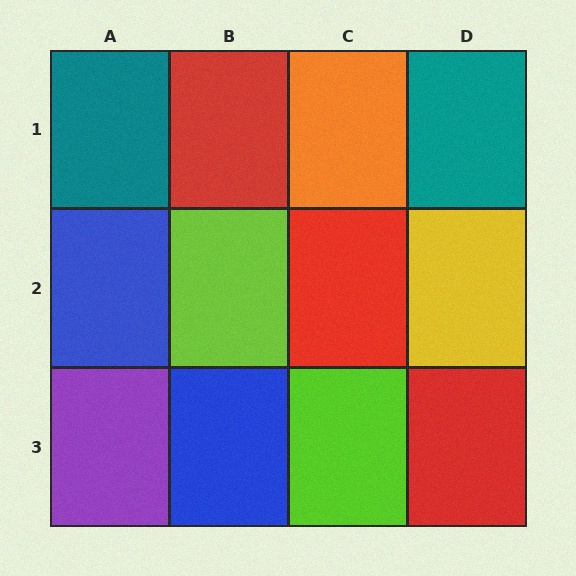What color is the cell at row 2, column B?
Lime.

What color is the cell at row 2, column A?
Blue.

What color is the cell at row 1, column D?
Teal.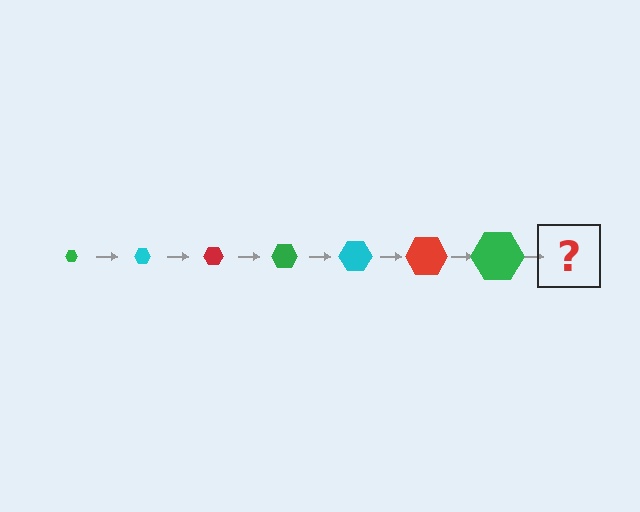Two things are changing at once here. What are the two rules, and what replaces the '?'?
The two rules are that the hexagon grows larger each step and the color cycles through green, cyan, and red. The '?' should be a cyan hexagon, larger than the previous one.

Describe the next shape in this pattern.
It should be a cyan hexagon, larger than the previous one.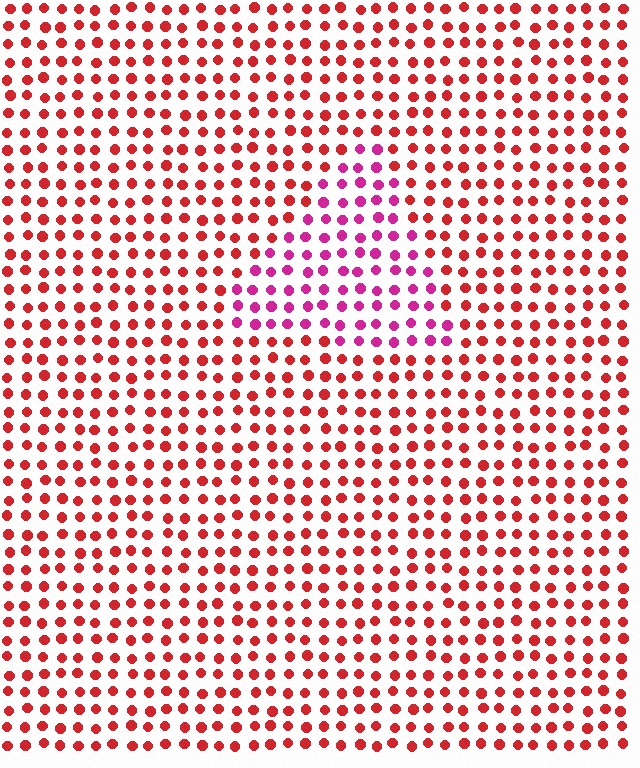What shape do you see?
I see a triangle.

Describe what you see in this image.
The image is filled with small red elements in a uniform arrangement. A triangle-shaped region is visible where the elements are tinted to a slightly different hue, forming a subtle color boundary.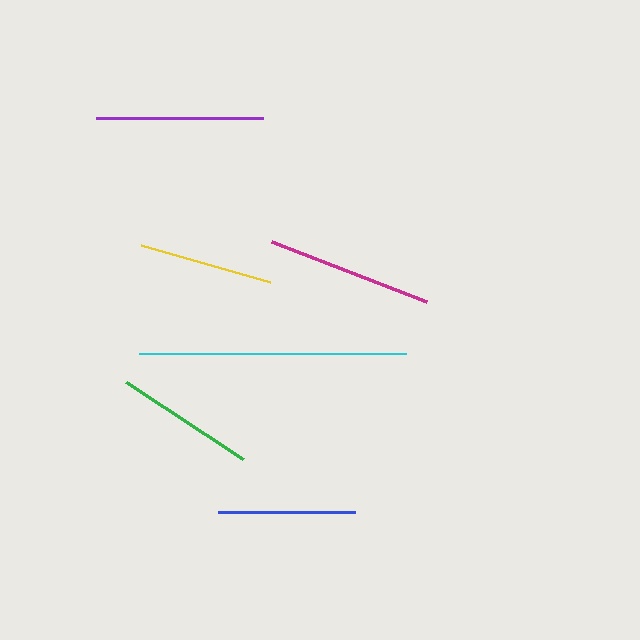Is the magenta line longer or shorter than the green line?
The magenta line is longer than the green line.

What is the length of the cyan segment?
The cyan segment is approximately 267 pixels long.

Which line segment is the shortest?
The yellow line is the shortest at approximately 135 pixels.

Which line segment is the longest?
The cyan line is the longest at approximately 267 pixels.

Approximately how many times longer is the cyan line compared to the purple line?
The cyan line is approximately 1.6 times the length of the purple line.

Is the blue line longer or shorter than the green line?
The green line is longer than the blue line.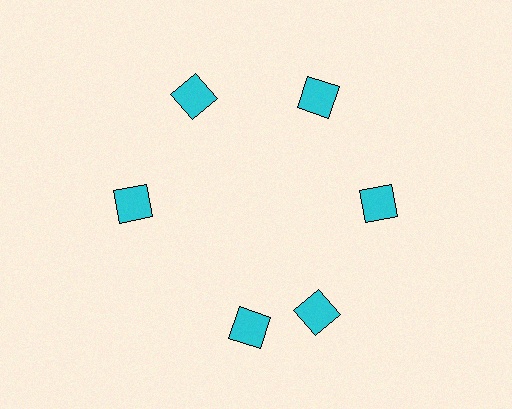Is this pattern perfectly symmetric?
No. The 6 cyan diamonds are arranged in a ring, but one element near the 7 o'clock position is rotated out of alignment along the ring, breaking the 6-fold rotational symmetry.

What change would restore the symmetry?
The symmetry would be restored by rotating it back into even spacing with its neighbors so that all 6 diamonds sit at equal angles and equal distance from the center.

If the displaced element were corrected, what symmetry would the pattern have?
It would have 6-fold rotational symmetry — the pattern would map onto itself every 60 degrees.